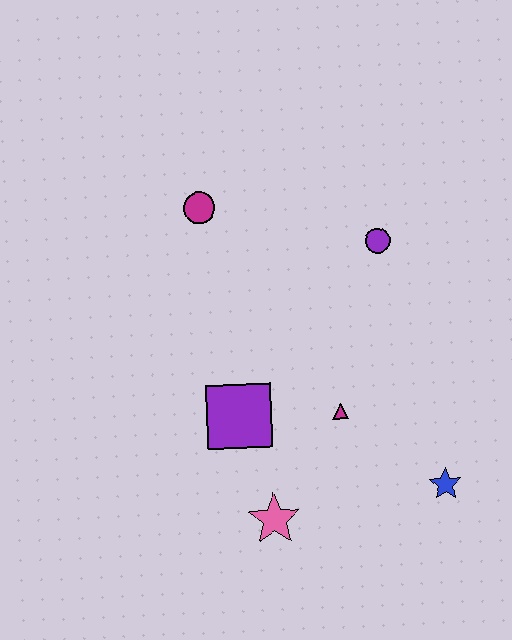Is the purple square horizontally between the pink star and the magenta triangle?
No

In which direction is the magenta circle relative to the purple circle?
The magenta circle is to the left of the purple circle.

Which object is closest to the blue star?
The magenta triangle is closest to the blue star.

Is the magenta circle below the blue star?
No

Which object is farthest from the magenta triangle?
The magenta circle is farthest from the magenta triangle.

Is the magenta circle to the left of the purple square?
Yes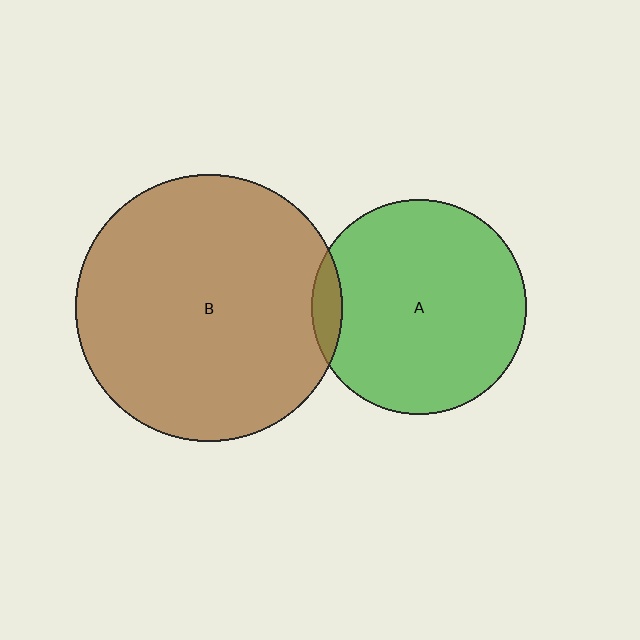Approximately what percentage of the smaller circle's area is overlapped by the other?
Approximately 5%.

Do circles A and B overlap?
Yes.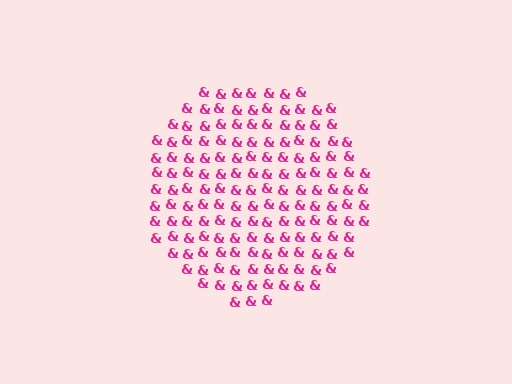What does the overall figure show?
The overall figure shows a circle.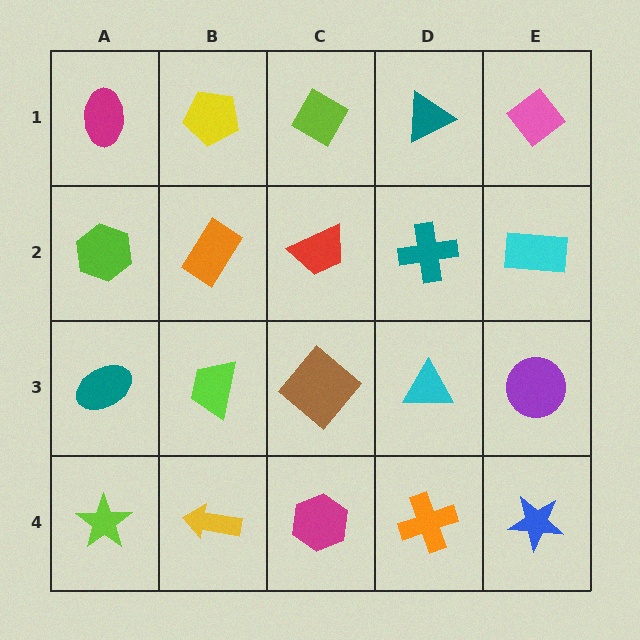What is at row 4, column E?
A blue star.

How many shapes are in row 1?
5 shapes.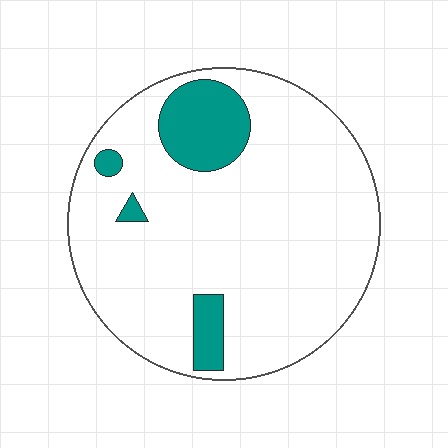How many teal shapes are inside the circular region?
4.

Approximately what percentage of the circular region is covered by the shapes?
Approximately 15%.